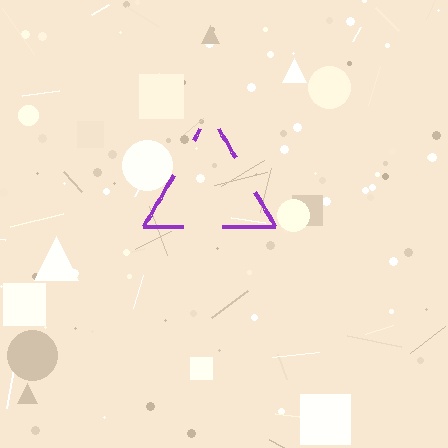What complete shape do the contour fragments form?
The contour fragments form a triangle.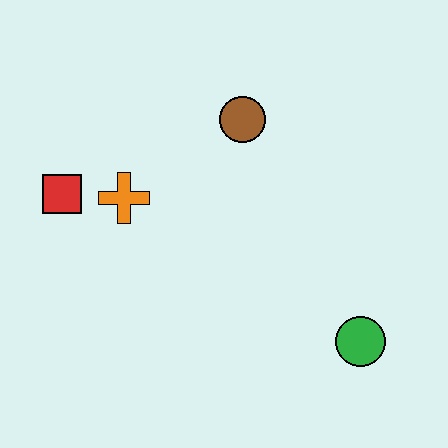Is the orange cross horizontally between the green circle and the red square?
Yes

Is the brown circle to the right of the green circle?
No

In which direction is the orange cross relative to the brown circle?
The orange cross is to the left of the brown circle.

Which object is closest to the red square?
The orange cross is closest to the red square.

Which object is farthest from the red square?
The green circle is farthest from the red square.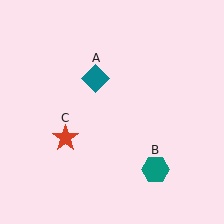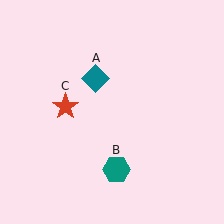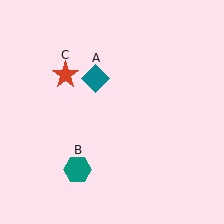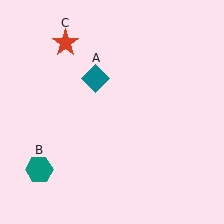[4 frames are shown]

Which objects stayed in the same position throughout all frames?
Teal diamond (object A) remained stationary.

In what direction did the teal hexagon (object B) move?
The teal hexagon (object B) moved left.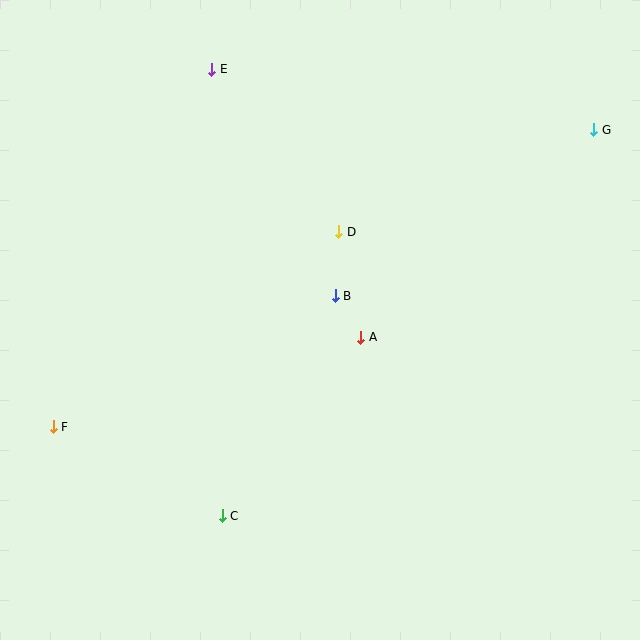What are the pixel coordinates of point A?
Point A is at (361, 337).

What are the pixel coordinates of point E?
Point E is at (212, 69).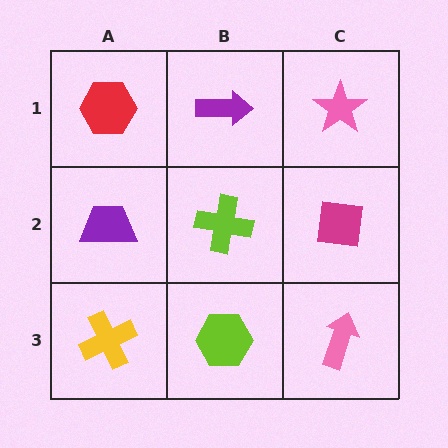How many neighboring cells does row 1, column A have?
2.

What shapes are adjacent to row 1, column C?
A magenta square (row 2, column C), a purple arrow (row 1, column B).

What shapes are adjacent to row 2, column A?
A red hexagon (row 1, column A), a yellow cross (row 3, column A), a lime cross (row 2, column B).